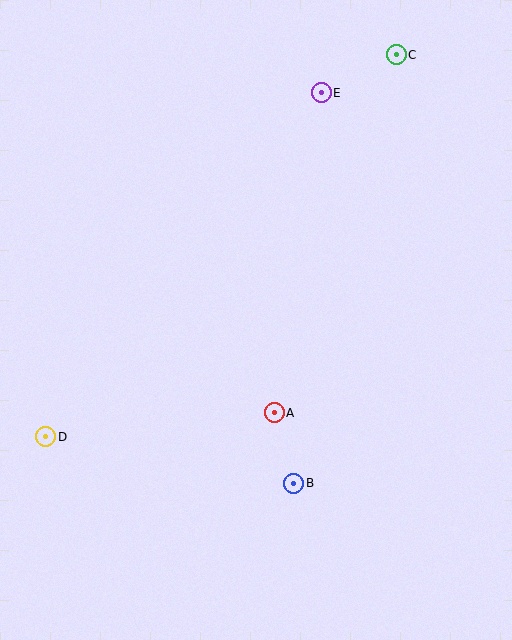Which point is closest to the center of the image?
Point A at (274, 413) is closest to the center.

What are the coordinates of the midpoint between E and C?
The midpoint between E and C is at (359, 74).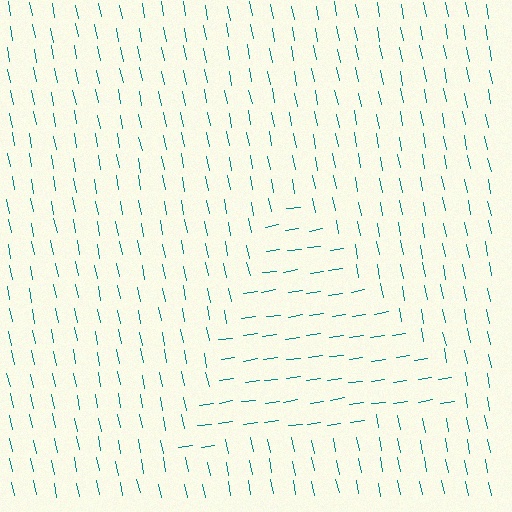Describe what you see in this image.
The image is filled with small teal line segments. A triangle region in the image has lines oriented differently from the surrounding lines, creating a visible texture boundary.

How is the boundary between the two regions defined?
The boundary is defined purely by a change in line orientation (approximately 87 degrees difference). All lines are the same color and thickness.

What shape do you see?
I see a triangle.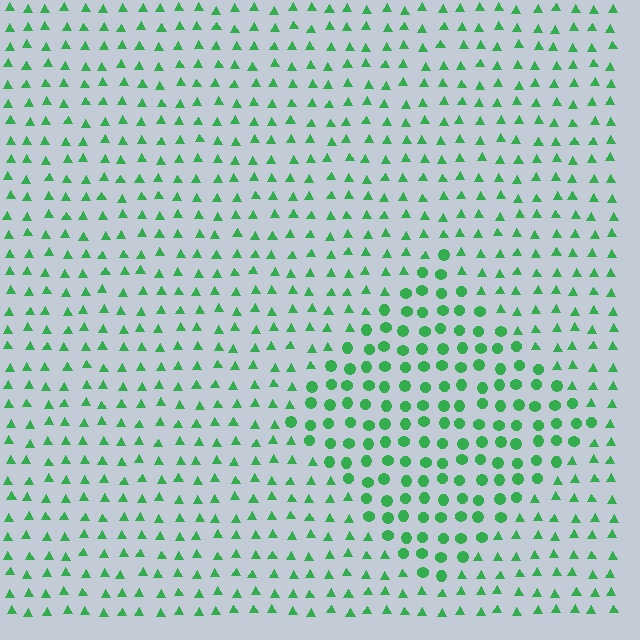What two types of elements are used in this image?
The image uses circles inside the diamond region and triangles outside it.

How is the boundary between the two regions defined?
The boundary is defined by a change in element shape: circles inside vs. triangles outside. All elements share the same color and spacing.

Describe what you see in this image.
The image is filled with small green elements arranged in a uniform grid. A diamond-shaped region contains circles, while the surrounding area contains triangles. The boundary is defined purely by the change in element shape.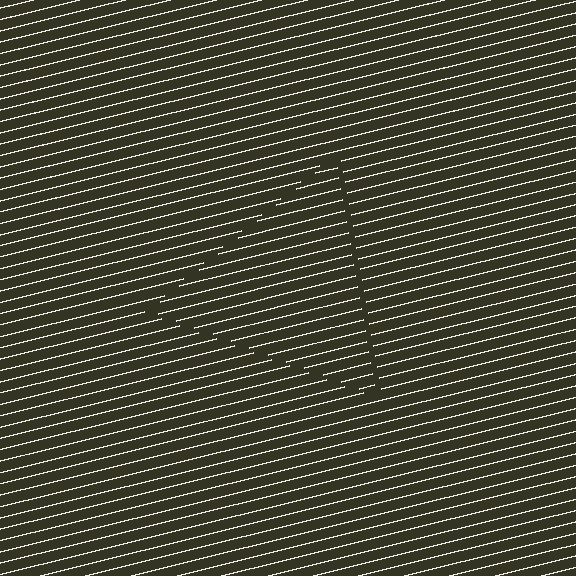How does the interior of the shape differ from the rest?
The interior of the shape contains the same grating, shifted by half a period — the contour is defined by the phase discontinuity where line-ends from the inner and outer gratings abut.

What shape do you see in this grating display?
An illusory triangle. The interior of the shape contains the same grating, shifted by half a period — the contour is defined by the phase discontinuity where line-ends from the inner and outer gratings abut.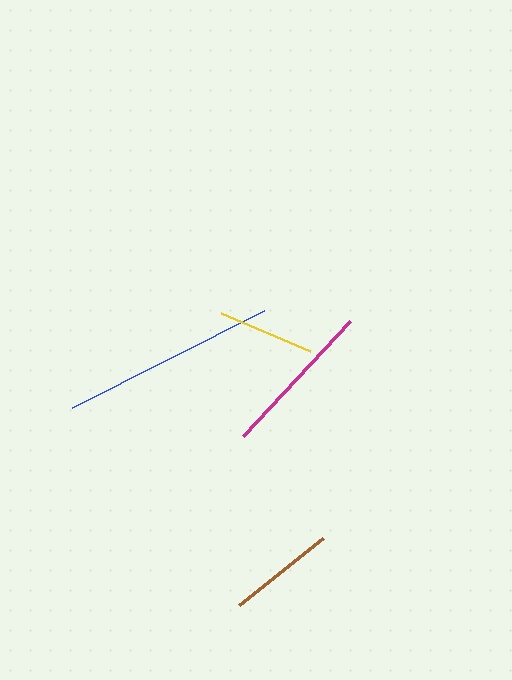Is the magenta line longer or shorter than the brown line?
The magenta line is longer than the brown line.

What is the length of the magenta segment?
The magenta segment is approximately 157 pixels long.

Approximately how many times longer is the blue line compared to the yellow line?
The blue line is approximately 2.2 times the length of the yellow line.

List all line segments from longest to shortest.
From longest to shortest: blue, magenta, brown, yellow.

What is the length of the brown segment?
The brown segment is approximately 108 pixels long.